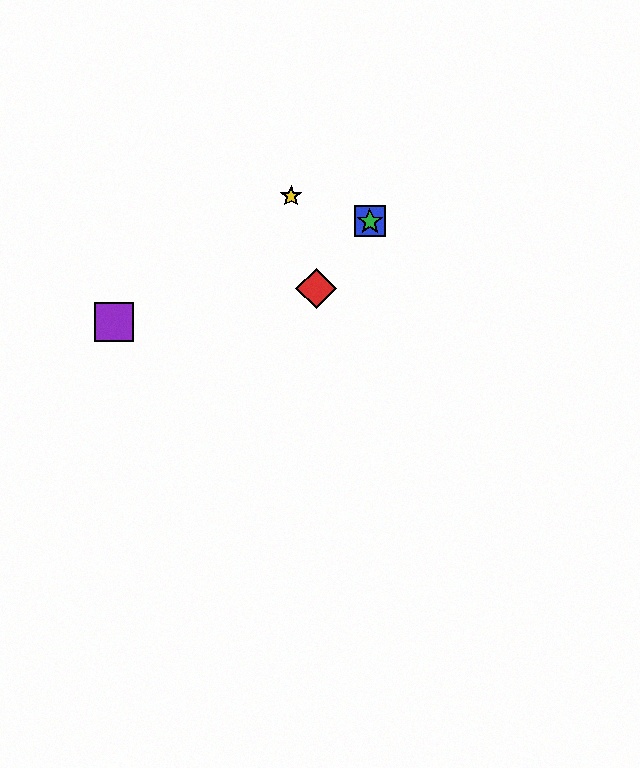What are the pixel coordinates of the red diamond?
The red diamond is at (316, 288).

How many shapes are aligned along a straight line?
3 shapes (the red diamond, the blue square, the green star) are aligned along a straight line.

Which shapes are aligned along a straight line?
The red diamond, the blue square, the green star are aligned along a straight line.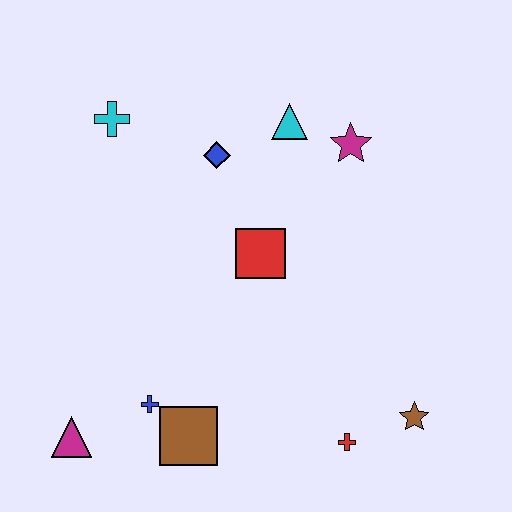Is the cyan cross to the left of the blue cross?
Yes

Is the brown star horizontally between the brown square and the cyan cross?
No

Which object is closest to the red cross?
The brown star is closest to the red cross.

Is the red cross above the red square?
No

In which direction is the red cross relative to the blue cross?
The red cross is to the right of the blue cross.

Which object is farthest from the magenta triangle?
The magenta star is farthest from the magenta triangle.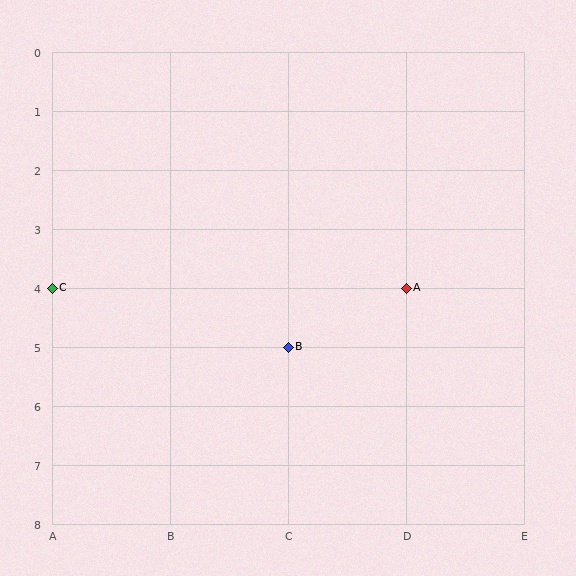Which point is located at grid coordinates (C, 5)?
Point B is at (C, 5).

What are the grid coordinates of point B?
Point B is at grid coordinates (C, 5).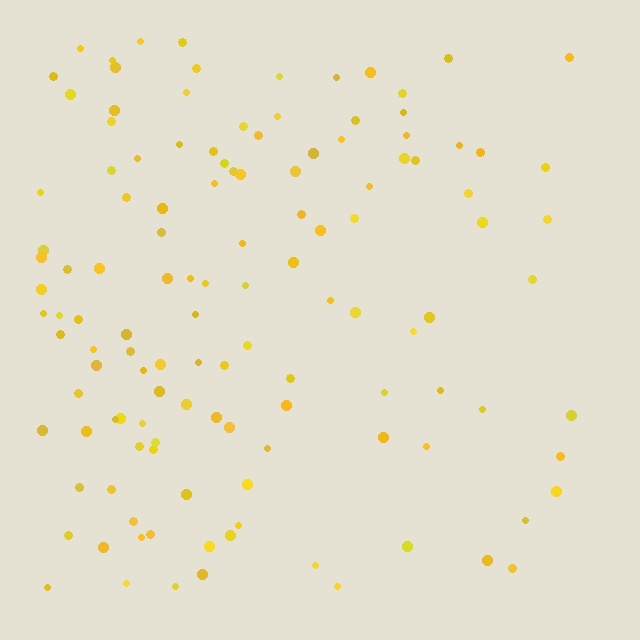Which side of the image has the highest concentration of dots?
The left.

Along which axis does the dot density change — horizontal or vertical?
Horizontal.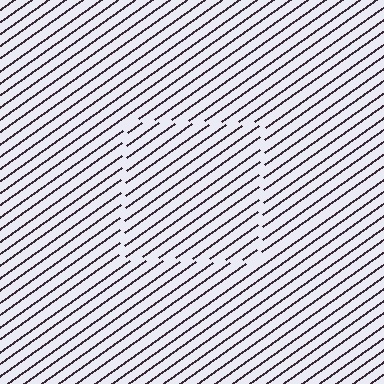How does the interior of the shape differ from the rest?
The interior of the shape contains the same grating, shifted by half a period — the contour is defined by the phase discontinuity where line-ends from the inner and outer gratings abut.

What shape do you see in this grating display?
An illusory square. The interior of the shape contains the same grating, shifted by half a period — the contour is defined by the phase discontinuity where line-ends from the inner and outer gratings abut.